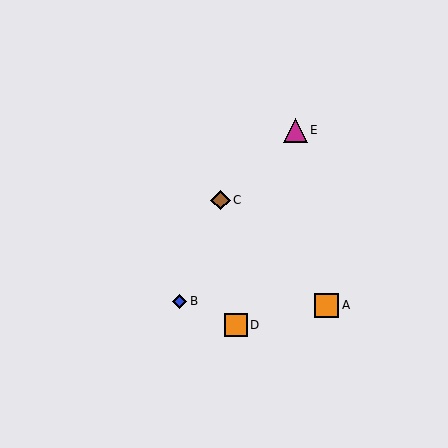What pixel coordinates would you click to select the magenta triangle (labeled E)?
Click at (296, 130) to select the magenta triangle E.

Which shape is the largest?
The orange square (labeled A) is the largest.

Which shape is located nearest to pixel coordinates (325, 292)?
The orange square (labeled A) at (327, 305) is nearest to that location.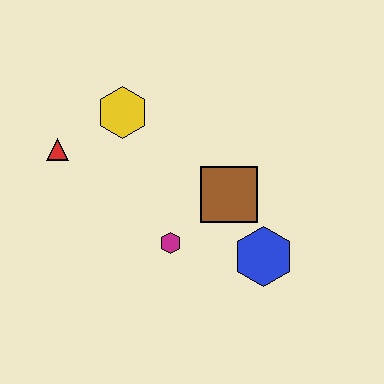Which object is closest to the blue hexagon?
The brown square is closest to the blue hexagon.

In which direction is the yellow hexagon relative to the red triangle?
The yellow hexagon is to the right of the red triangle.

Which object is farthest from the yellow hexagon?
The blue hexagon is farthest from the yellow hexagon.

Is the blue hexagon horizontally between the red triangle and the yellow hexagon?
No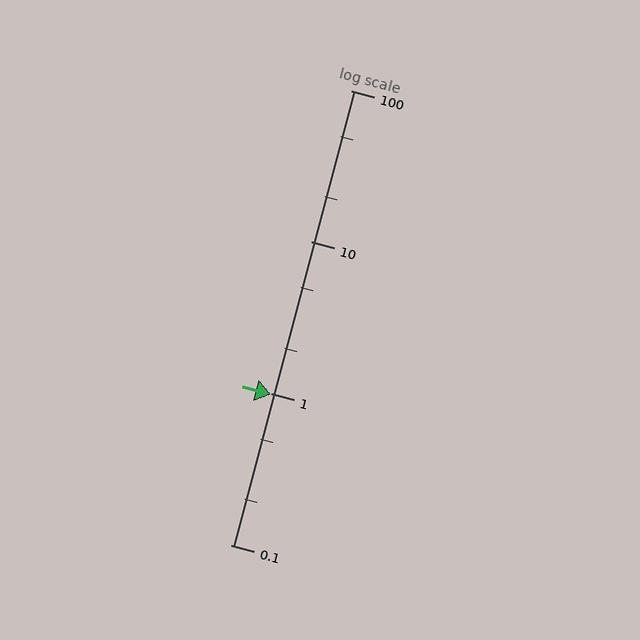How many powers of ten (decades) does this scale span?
The scale spans 3 decades, from 0.1 to 100.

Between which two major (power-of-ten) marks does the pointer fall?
The pointer is between 0.1 and 1.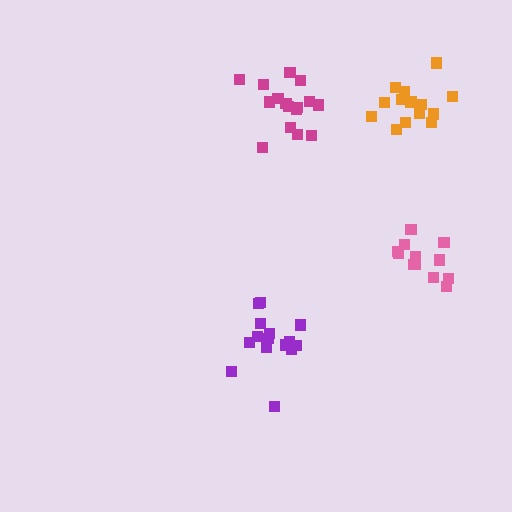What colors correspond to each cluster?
The clusters are colored: orange, pink, purple, magenta.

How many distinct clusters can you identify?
There are 4 distinct clusters.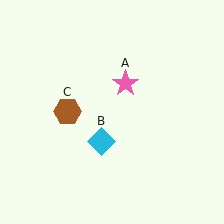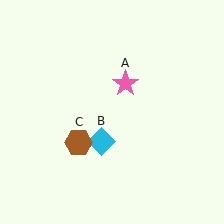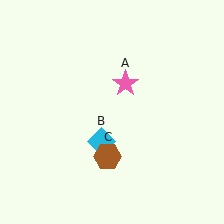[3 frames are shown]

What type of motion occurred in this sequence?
The brown hexagon (object C) rotated counterclockwise around the center of the scene.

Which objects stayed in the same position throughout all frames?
Pink star (object A) and cyan diamond (object B) remained stationary.